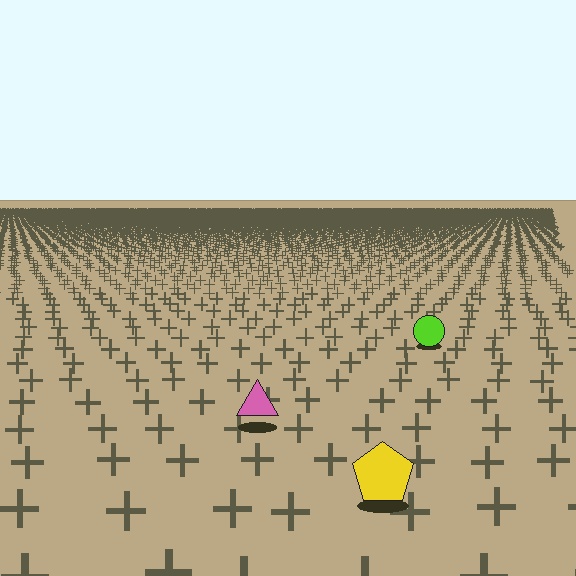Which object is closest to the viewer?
The yellow pentagon is closest. The texture marks near it are larger and more spread out.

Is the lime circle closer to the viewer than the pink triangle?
No. The pink triangle is closer — you can tell from the texture gradient: the ground texture is coarser near it.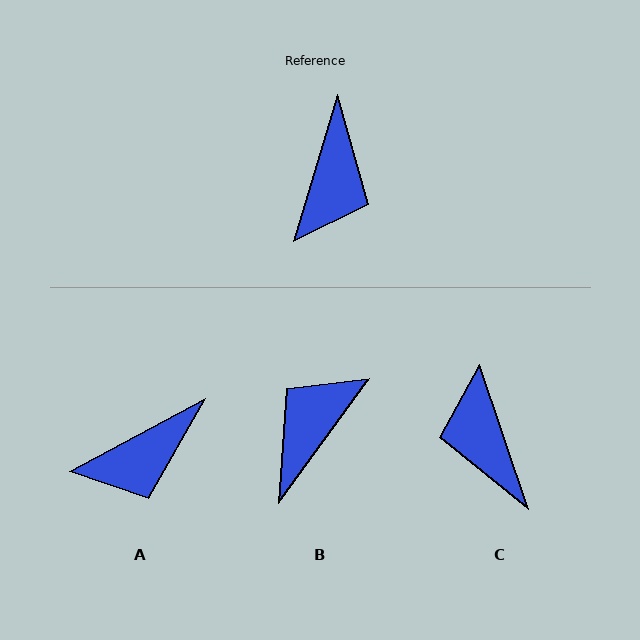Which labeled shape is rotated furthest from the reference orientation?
B, about 161 degrees away.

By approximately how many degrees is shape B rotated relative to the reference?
Approximately 161 degrees counter-clockwise.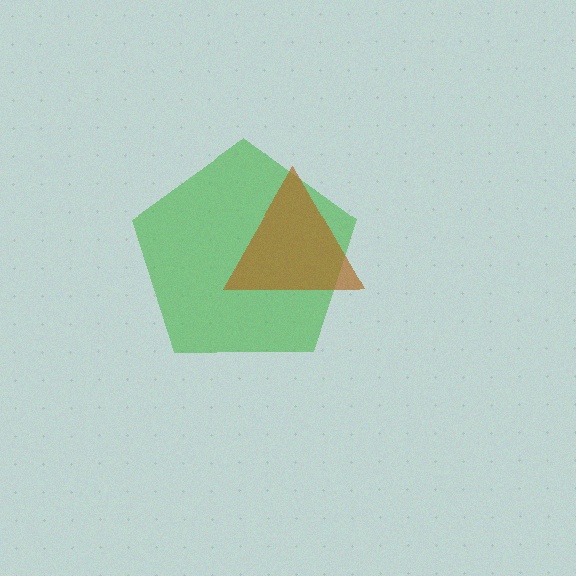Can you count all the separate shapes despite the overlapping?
Yes, there are 2 separate shapes.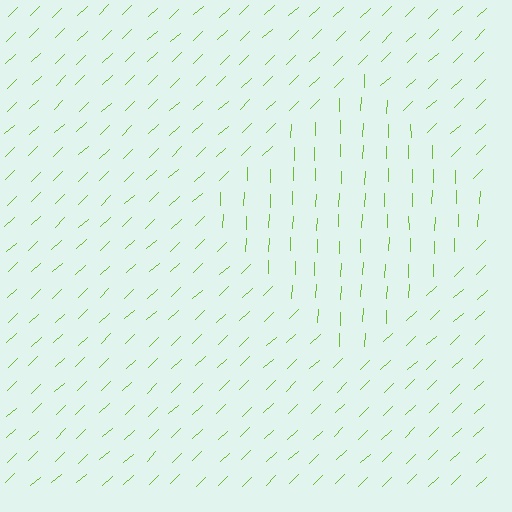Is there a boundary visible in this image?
Yes, there is a texture boundary formed by a change in line orientation.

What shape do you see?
I see a diamond.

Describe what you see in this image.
The image is filled with small lime line segments. A diamond region in the image has lines oriented differently from the surrounding lines, creating a visible texture boundary.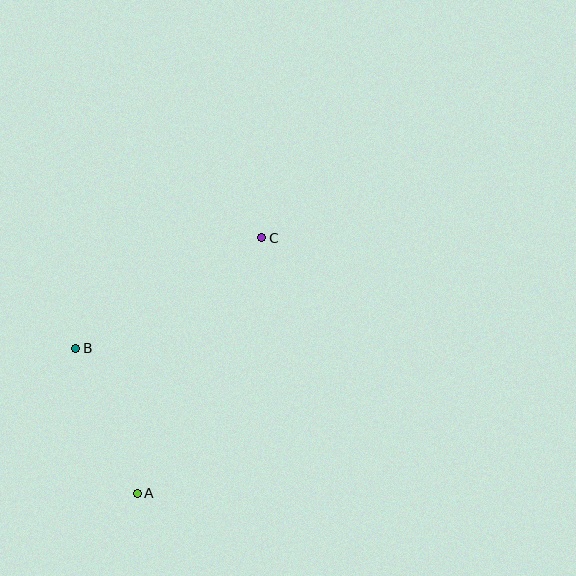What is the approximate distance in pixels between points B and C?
The distance between B and C is approximately 217 pixels.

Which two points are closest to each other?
Points A and B are closest to each other.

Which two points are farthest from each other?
Points A and C are farthest from each other.